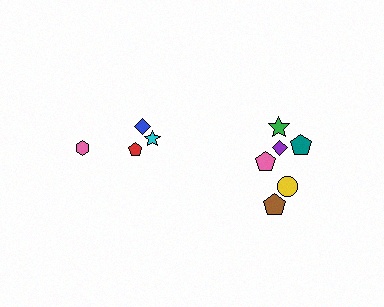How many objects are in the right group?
There are 6 objects.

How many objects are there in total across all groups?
There are 10 objects.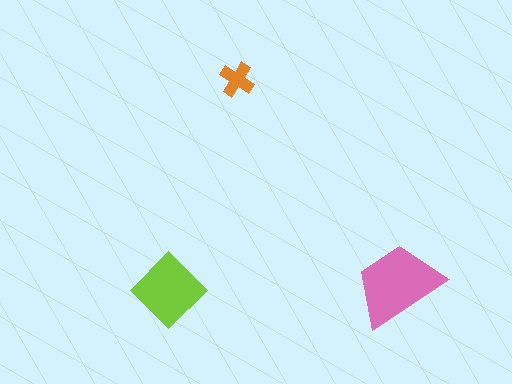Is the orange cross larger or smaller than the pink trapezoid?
Smaller.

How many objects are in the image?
There are 3 objects in the image.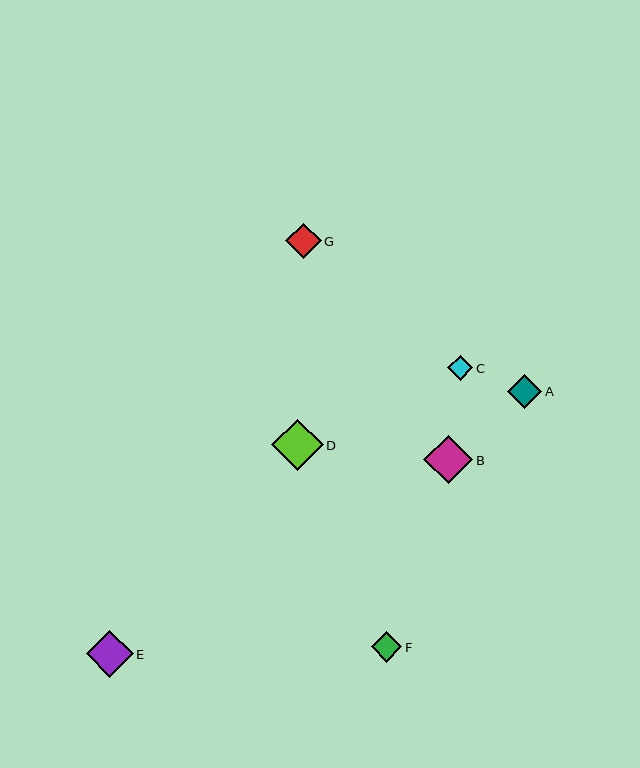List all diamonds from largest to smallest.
From largest to smallest: D, B, E, G, A, F, C.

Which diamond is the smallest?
Diamond C is the smallest with a size of approximately 26 pixels.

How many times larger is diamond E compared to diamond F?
Diamond E is approximately 1.5 times the size of diamond F.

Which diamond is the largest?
Diamond D is the largest with a size of approximately 51 pixels.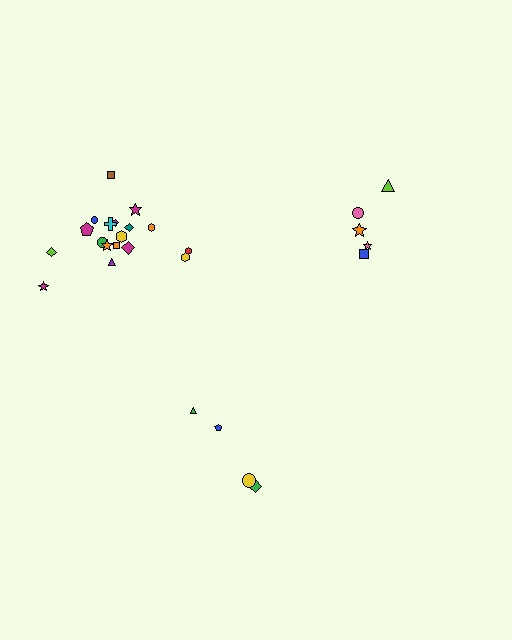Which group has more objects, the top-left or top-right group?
The top-left group.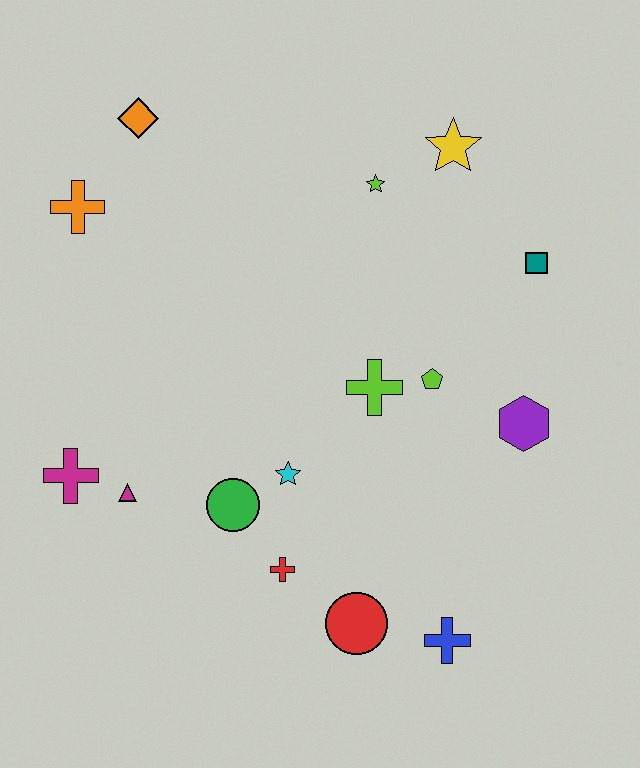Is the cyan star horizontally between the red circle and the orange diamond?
Yes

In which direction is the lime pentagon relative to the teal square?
The lime pentagon is below the teal square.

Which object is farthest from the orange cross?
The blue cross is farthest from the orange cross.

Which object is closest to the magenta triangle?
The magenta cross is closest to the magenta triangle.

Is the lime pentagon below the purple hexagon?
No